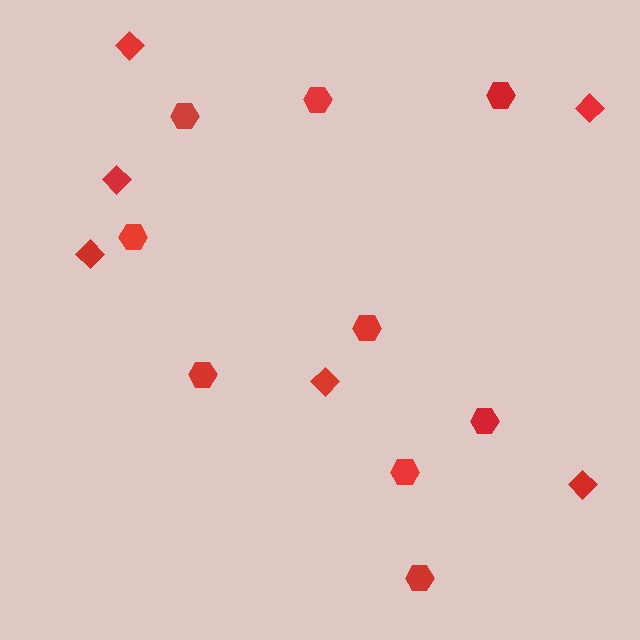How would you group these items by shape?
There are 2 groups: one group of hexagons (9) and one group of diamonds (6).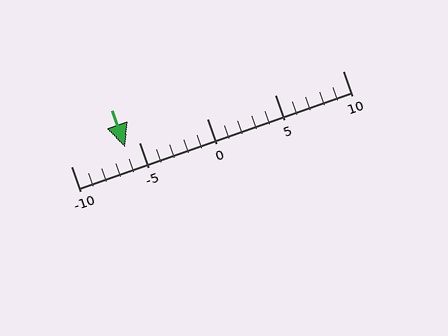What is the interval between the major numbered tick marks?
The major tick marks are spaced 5 units apart.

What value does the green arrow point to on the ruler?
The green arrow points to approximately -6.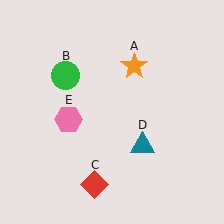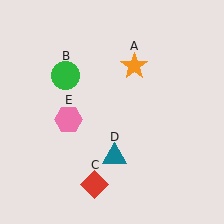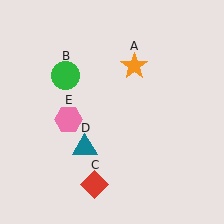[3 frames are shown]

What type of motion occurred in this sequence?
The teal triangle (object D) rotated clockwise around the center of the scene.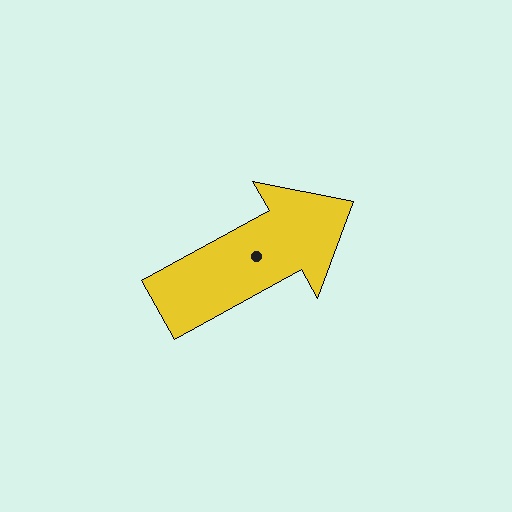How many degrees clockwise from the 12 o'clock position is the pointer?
Approximately 61 degrees.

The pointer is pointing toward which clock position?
Roughly 2 o'clock.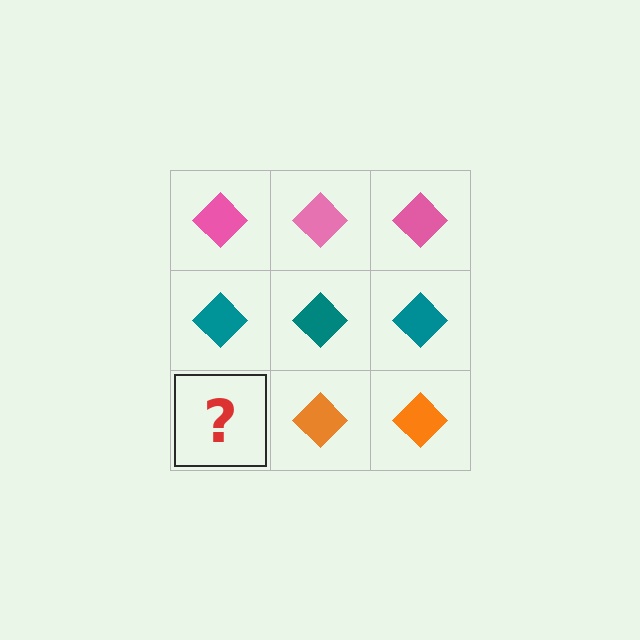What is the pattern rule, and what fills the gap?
The rule is that each row has a consistent color. The gap should be filled with an orange diamond.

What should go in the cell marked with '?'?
The missing cell should contain an orange diamond.